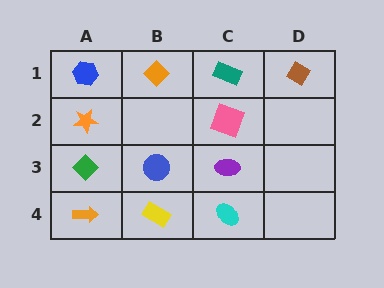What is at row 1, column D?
A brown diamond.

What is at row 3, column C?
A purple ellipse.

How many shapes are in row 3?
3 shapes.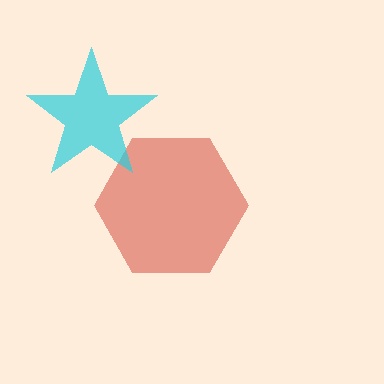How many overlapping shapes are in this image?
There are 2 overlapping shapes in the image.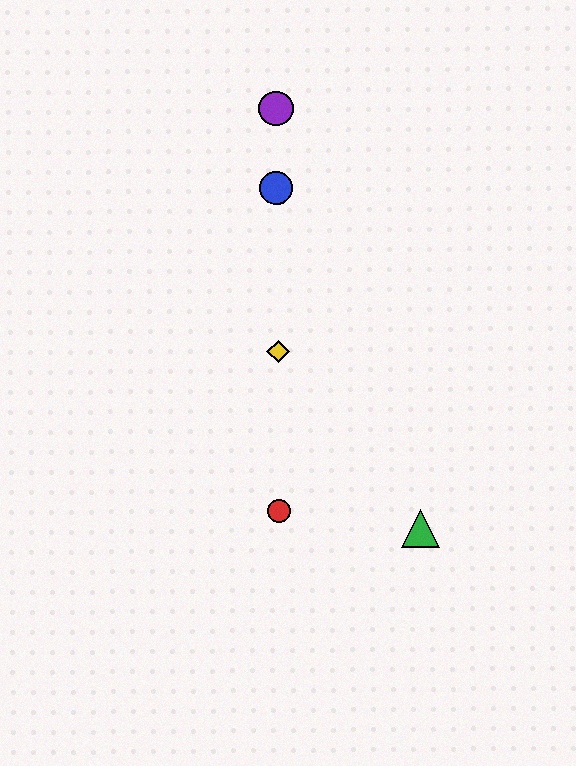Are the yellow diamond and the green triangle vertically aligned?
No, the yellow diamond is at x≈278 and the green triangle is at x≈421.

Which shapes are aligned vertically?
The red circle, the blue circle, the yellow diamond, the purple circle are aligned vertically.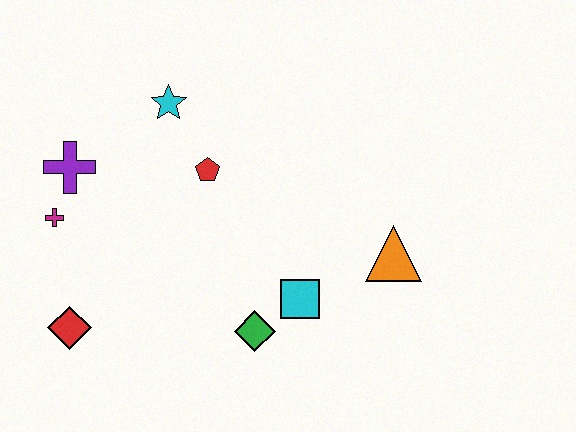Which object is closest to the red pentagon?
The cyan star is closest to the red pentagon.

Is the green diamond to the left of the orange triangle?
Yes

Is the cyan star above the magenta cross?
Yes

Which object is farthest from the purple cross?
The orange triangle is farthest from the purple cross.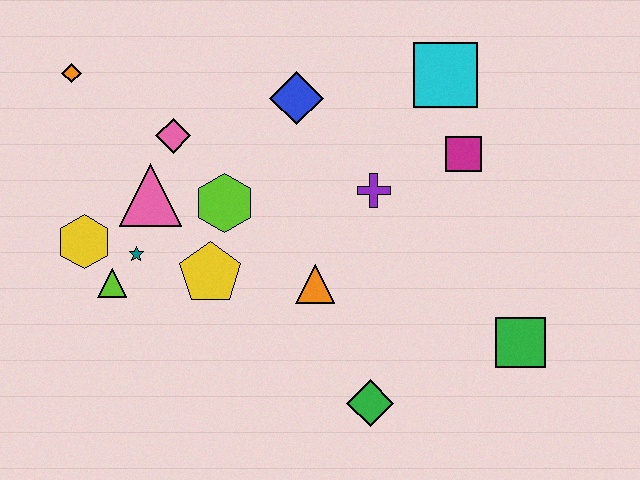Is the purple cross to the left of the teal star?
No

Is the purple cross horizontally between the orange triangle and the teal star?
No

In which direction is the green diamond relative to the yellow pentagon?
The green diamond is to the right of the yellow pentagon.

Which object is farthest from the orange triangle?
The orange diamond is farthest from the orange triangle.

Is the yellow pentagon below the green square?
No